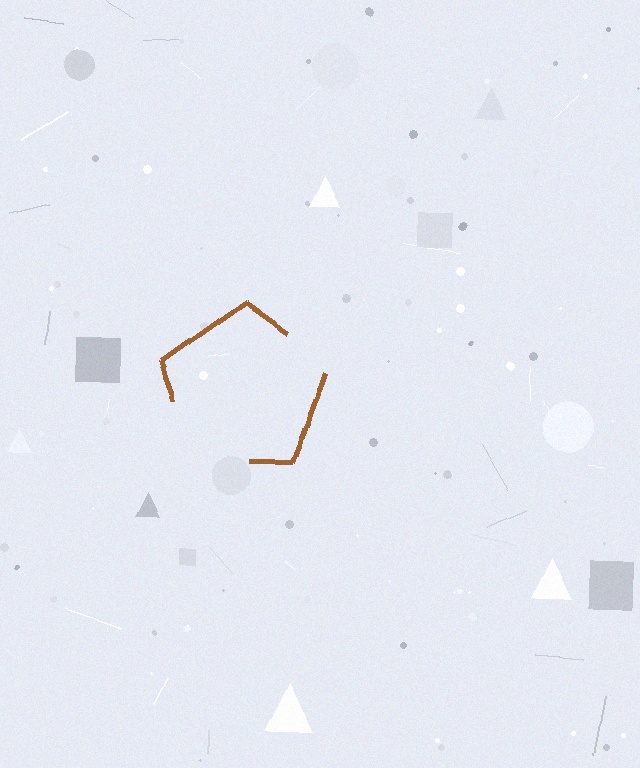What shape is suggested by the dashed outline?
The dashed outline suggests a pentagon.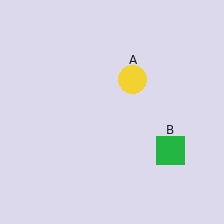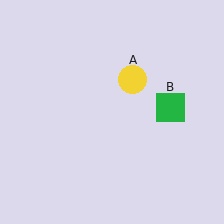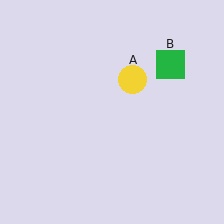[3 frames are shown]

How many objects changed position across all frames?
1 object changed position: green square (object B).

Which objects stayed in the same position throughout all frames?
Yellow circle (object A) remained stationary.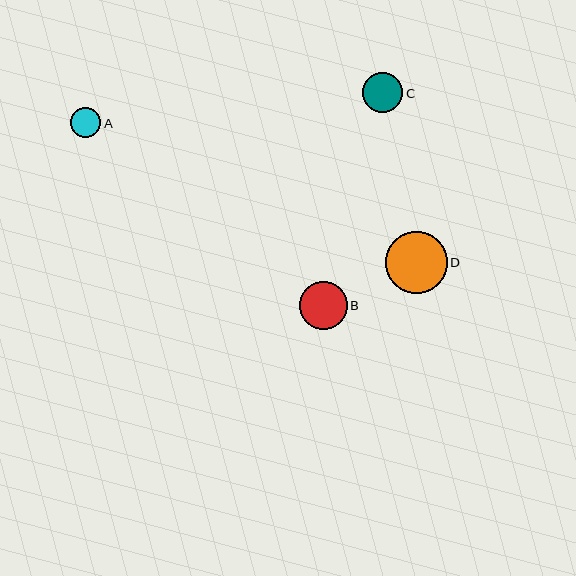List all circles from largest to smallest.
From largest to smallest: D, B, C, A.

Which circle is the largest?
Circle D is the largest with a size of approximately 62 pixels.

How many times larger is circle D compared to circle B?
Circle D is approximately 1.3 times the size of circle B.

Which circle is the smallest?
Circle A is the smallest with a size of approximately 30 pixels.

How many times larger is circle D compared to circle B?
Circle D is approximately 1.3 times the size of circle B.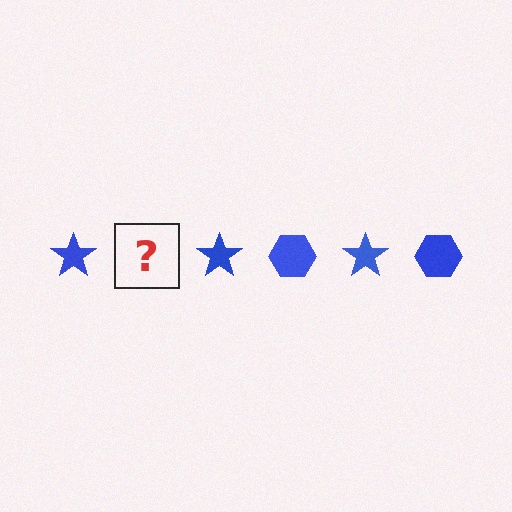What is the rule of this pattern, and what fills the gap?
The rule is that the pattern cycles through star, hexagon shapes in blue. The gap should be filled with a blue hexagon.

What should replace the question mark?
The question mark should be replaced with a blue hexagon.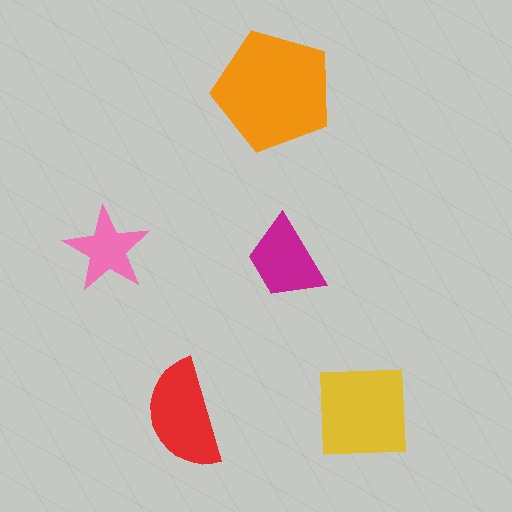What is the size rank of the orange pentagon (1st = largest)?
1st.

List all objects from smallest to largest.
The pink star, the magenta trapezoid, the red semicircle, the yellow square, the orange pentagon.